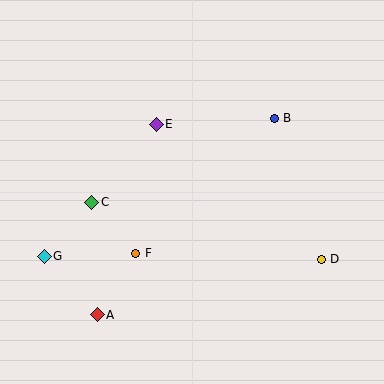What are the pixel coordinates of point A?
Point A is at (97, 315).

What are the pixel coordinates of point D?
Point D is at (321, 259).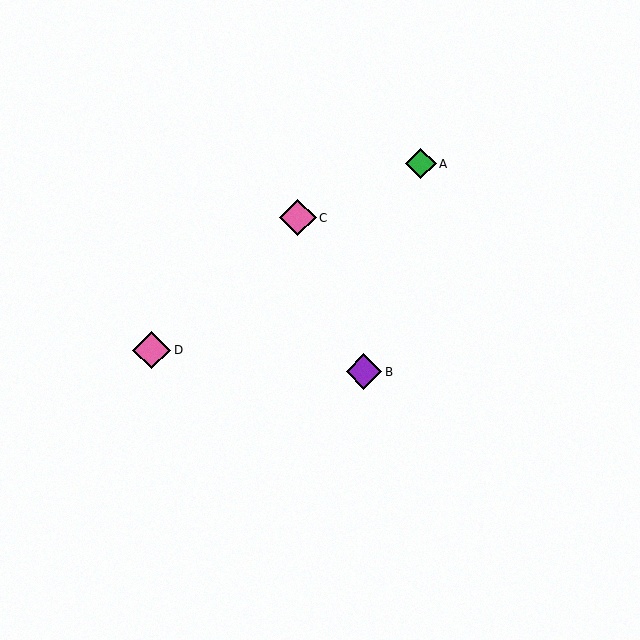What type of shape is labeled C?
Shape C is a pink diamond.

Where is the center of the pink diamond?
The center of the pink diamond is at (298, 218).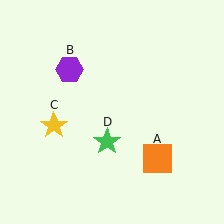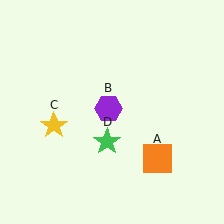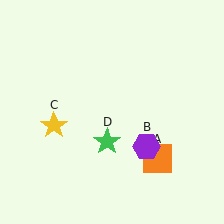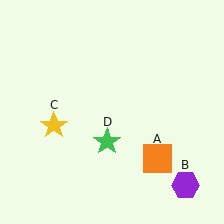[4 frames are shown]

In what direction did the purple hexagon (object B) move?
The purple hexagon (object B) moved down and to the right.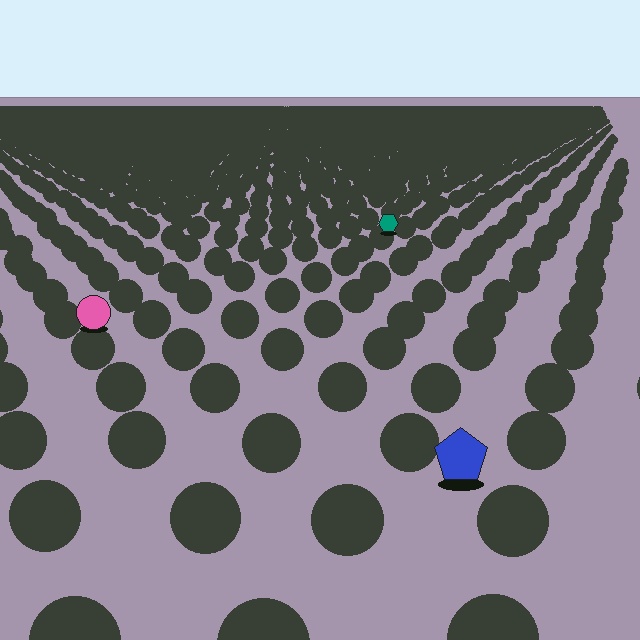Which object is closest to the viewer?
The blue pentagon is closest. The texture marks near it are larger and more spread out.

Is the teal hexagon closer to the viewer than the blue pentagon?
No. The blue pentagon is closer — you can tell from the texture gradient: the ground texture is coarser near it.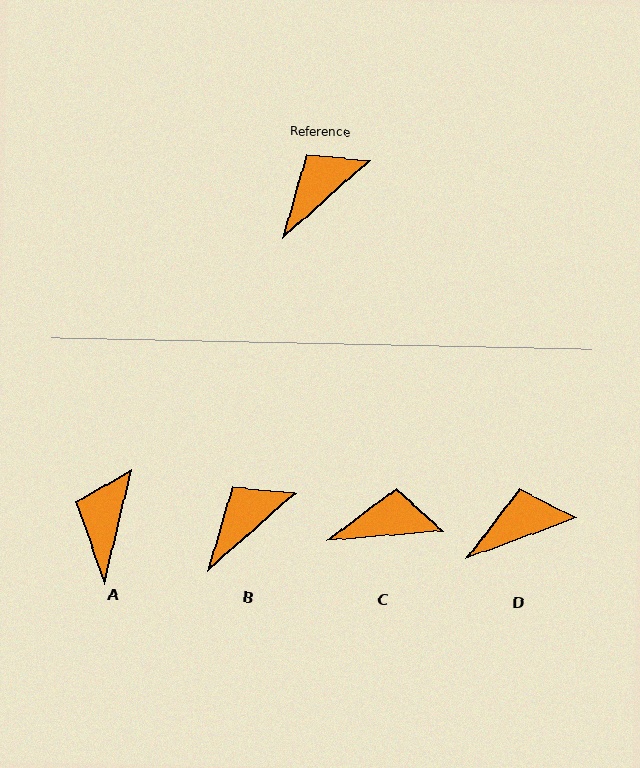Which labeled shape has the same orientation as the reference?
B.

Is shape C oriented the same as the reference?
No, it is off by about 37 degrees.